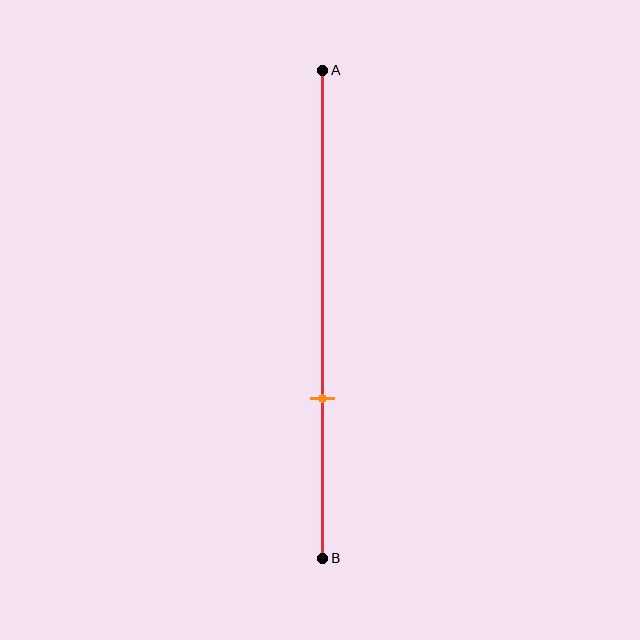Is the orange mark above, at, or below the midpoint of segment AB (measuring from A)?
The orange mark is below the midpoint of segment AB.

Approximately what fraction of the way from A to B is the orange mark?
The orange mark is approximately 65% of the way from A to B.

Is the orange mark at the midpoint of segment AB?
No, the mark is at about 65% from A, not at the 50% midpoint.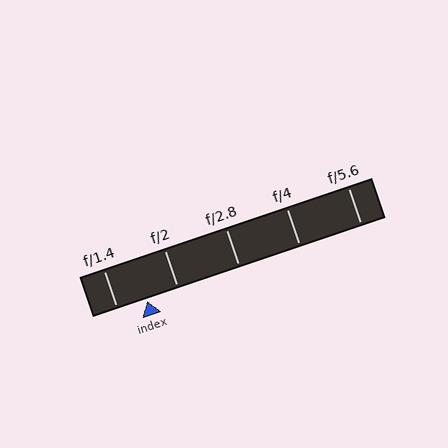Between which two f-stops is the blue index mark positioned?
The index mark is between f/1.4 and f/2.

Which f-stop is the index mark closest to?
The index mark is closest to f/1.4.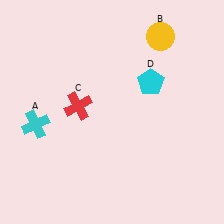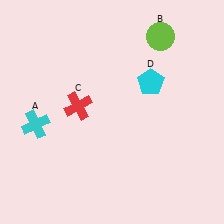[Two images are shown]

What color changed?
The circle (B) changed from yellow in Image 1 to lime in Image 2.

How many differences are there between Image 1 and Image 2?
There is 1 difference between the two images.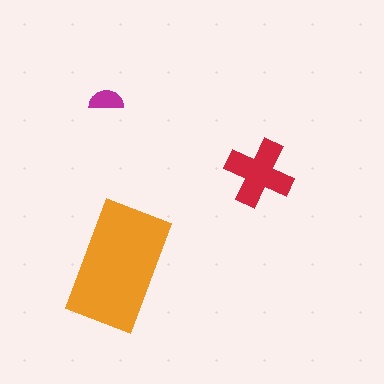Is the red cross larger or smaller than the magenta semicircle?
Larger.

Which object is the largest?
The orange rectangle.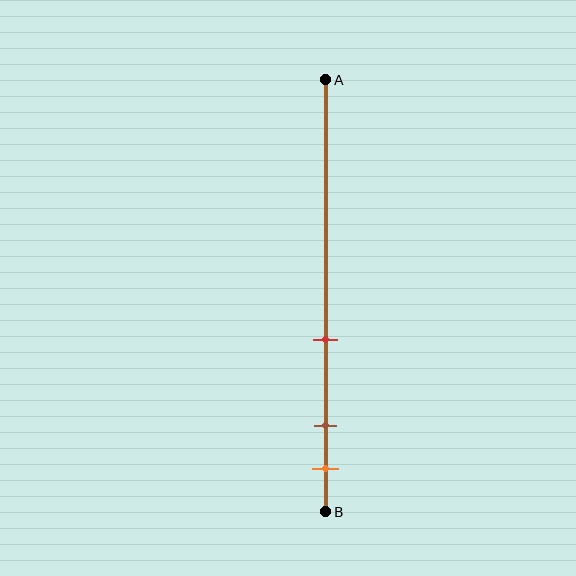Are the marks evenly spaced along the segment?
No, the marks are not evenly spaced.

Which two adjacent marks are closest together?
The brown and orange marks are the closest adjacent pair.